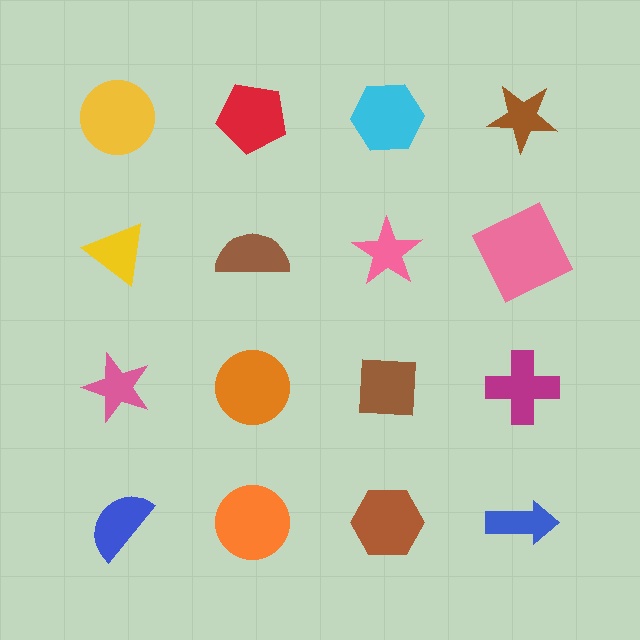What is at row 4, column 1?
A blue semicircle.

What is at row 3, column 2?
An orange circle.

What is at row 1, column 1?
A yellow circle.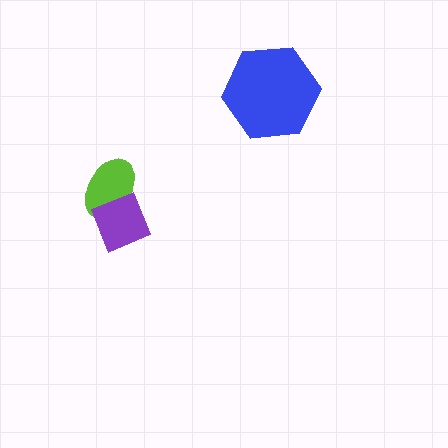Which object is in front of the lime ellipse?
The purple diamond is in front of the lime ellipse.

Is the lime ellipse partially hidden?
Yes, it is partially covered by another shape.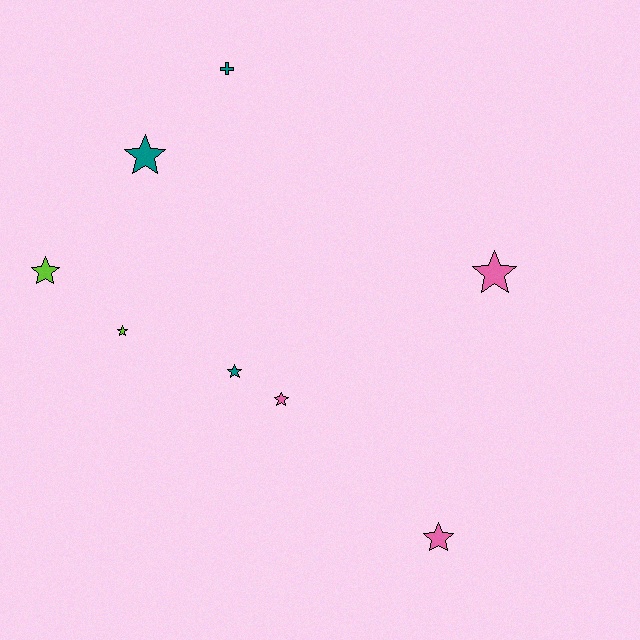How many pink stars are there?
There are 3 pink stars.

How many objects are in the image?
There are 8 objects.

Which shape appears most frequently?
Star, with 7 objects.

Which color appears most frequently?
Teal, with 3 objects.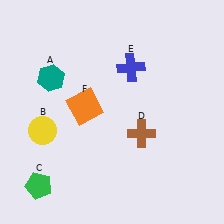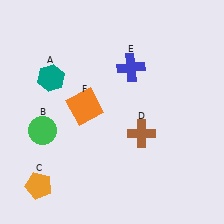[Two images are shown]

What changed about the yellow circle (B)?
In Image 1, B is yellow. In Image 2, it changed to green.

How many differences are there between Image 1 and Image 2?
There are 2 differences between the two images.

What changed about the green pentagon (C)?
In Image 1, C is green. In Image 2, it changed to orange.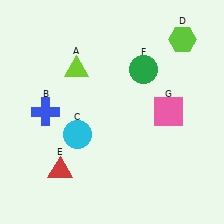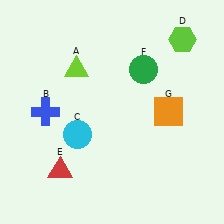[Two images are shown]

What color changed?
The square (G) changed from pink in Image 1 to orange in Image 2.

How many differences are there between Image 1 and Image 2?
There is 1 difference between the two images.